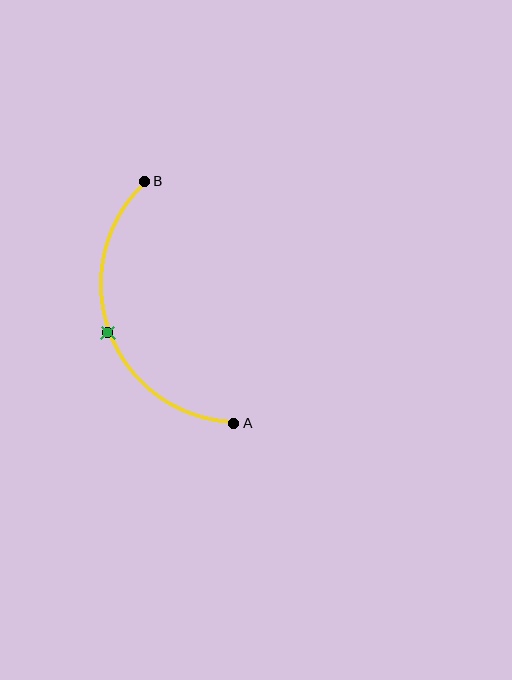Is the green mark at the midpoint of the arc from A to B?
Yes. The green mark lies on the arc at equal arc-length from both A and B — it is the arc midpoint.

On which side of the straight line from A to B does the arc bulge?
The arc bulges to the left of the straight line connecting A and B.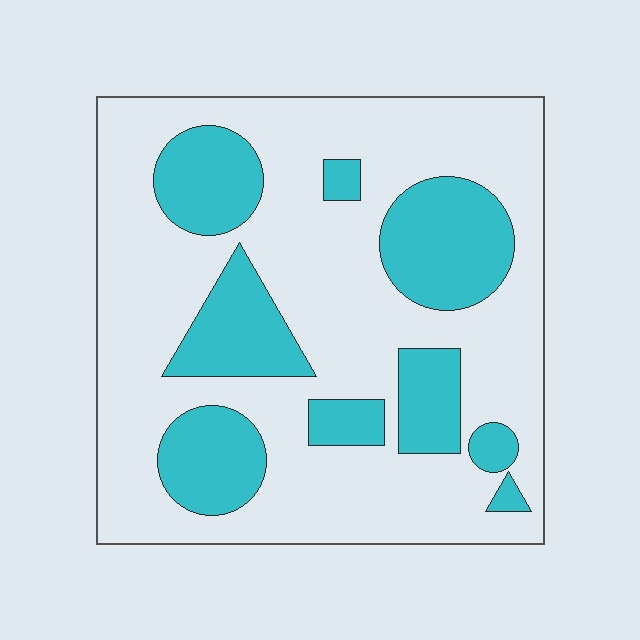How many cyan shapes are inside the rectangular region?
9.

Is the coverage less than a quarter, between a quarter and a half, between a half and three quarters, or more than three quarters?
Between a quarter and a half.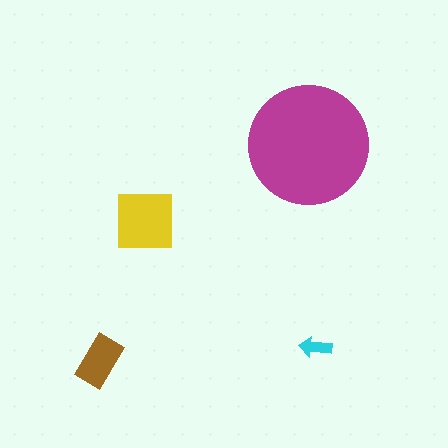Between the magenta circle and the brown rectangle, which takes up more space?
The magenta circle.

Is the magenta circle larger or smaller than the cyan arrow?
Larger.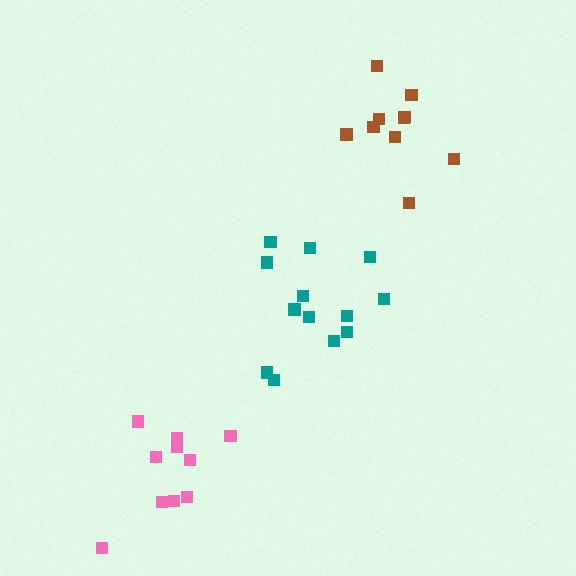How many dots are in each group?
Group 1: 13 dots, Group 2: 10 dots, Group 3: 10 dots (33 total).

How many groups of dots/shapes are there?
There are 3 groups.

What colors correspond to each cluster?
The clusters are colored: teal, brown, pink.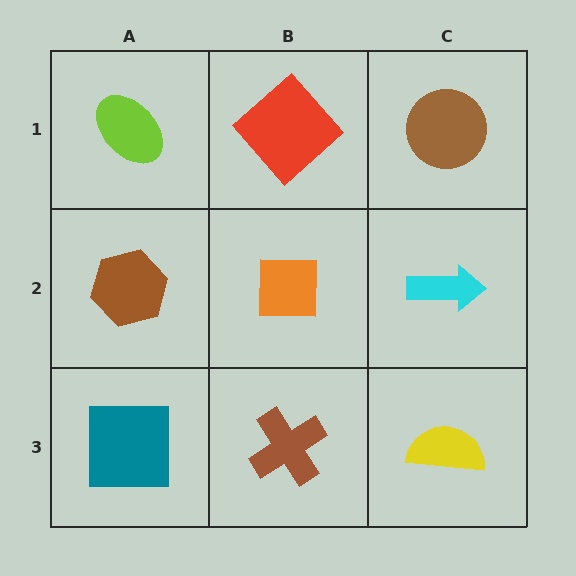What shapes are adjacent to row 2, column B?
A red diamond (row 1, column B), a brown cross (row 3, column B), a brown hexagon (row 2, column A), a cyan arrow (row 2, column C).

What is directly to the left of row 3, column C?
A brown cross.